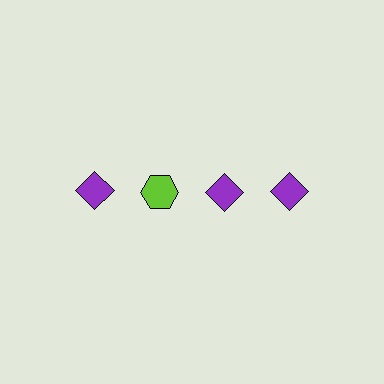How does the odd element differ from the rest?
It differs in both color (lime instead of purple) and shape (hexagon instead of diamond).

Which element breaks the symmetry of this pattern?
The lime hexagon in the top row, second from left column breaks the symmetry. All other shapes are purple diamonds.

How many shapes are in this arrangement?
There are 4 shapes arranged in a grid pattern.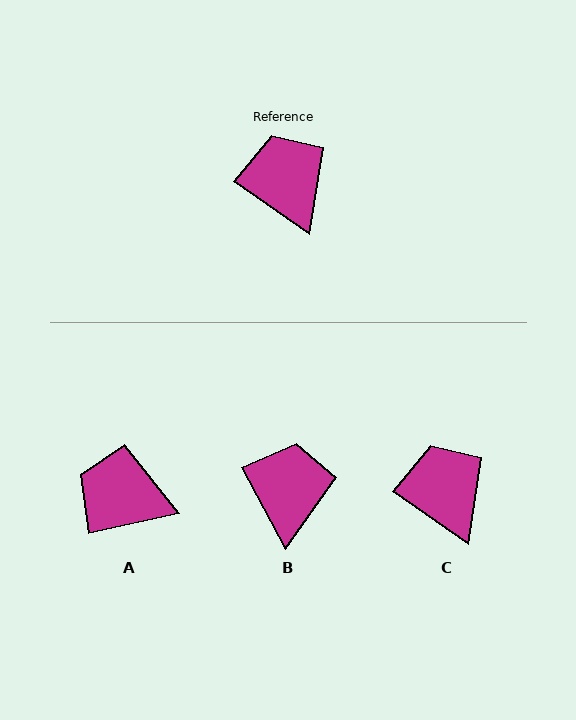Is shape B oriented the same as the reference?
No, it is off by about 27 degrees.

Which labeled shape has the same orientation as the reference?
C.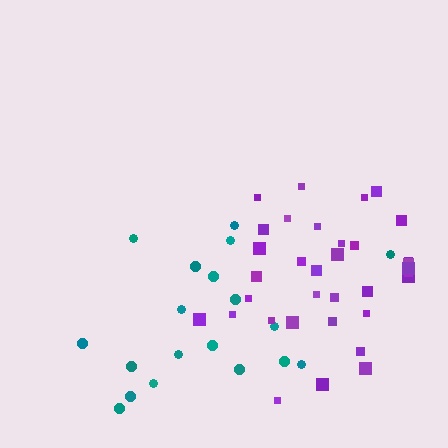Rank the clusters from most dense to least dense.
purple, teal.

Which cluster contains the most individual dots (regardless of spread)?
Purple (35).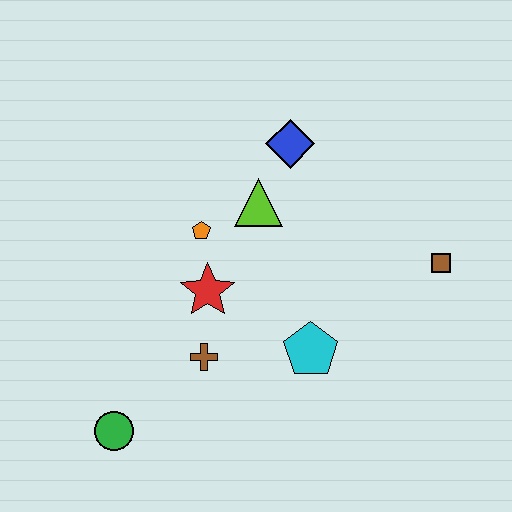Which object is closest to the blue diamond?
The lime triangle is closest to the blue diamond.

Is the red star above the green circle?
Yes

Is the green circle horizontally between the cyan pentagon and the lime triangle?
No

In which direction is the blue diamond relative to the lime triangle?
The blue diamond is above the lime triangle.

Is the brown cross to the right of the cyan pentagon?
No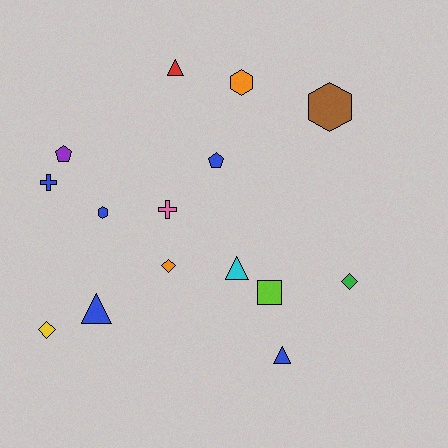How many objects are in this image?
There are 15 objects.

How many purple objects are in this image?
There is 1 purple object.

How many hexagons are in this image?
There are 3 hexagons.